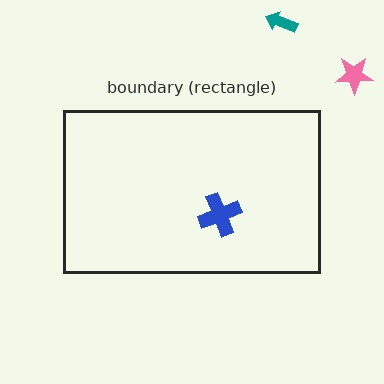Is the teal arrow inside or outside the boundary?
Outside.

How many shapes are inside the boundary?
1 inside, 2 outside.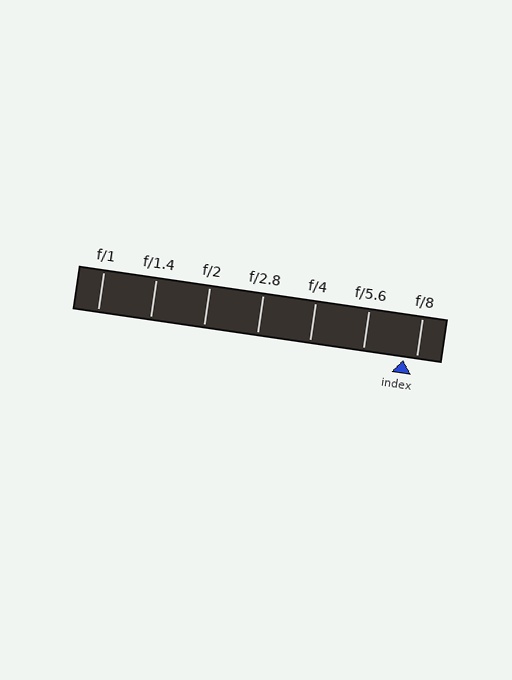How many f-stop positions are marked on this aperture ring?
There are 7 f-stop positions marked.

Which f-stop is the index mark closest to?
The index mark is closest to f/8.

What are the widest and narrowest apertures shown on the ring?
The widest aperture shown is f/1 and the narrowest is f/8.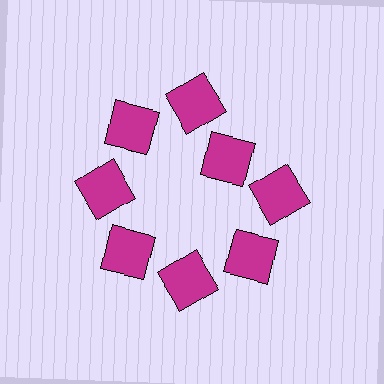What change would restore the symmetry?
The symmetry would be restored by moving it outward, back onto the ring so that all 8 squares sit at equal angles and equal distance from the center.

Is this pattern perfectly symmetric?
No. The 8 magenta squares are arranged in a ring, but one element near the 2 o'clock position is pulled inward toward the center, breaking the 8-fold rotational symmetry.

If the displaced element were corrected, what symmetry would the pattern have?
It would have 8-fold rotational symmetry — the pattern would map onto itself every 45 degrees.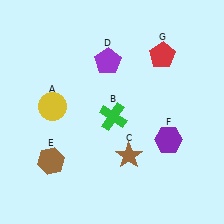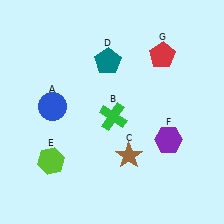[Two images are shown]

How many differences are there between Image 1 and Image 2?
There are 3 differences between the two images.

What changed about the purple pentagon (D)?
In Image 1, D is purple. In Image 2, it changed to teal.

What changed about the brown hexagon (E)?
In Image 1, E is brown. In Image 2, it changed to lime.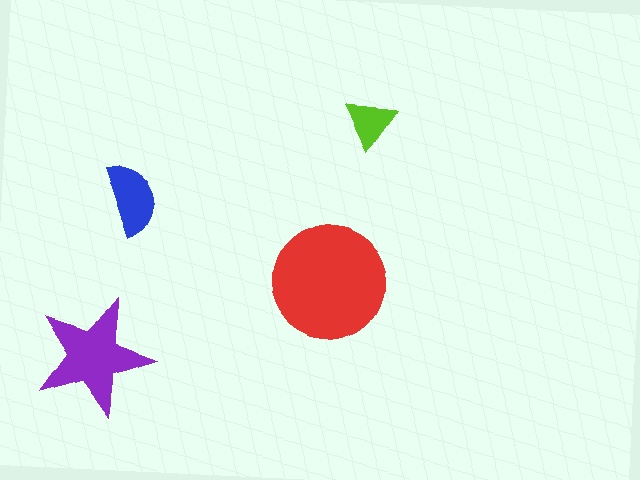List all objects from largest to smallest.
The red circle, the purple star, the blue semicircle, the lime triangle.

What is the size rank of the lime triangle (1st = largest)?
4th.